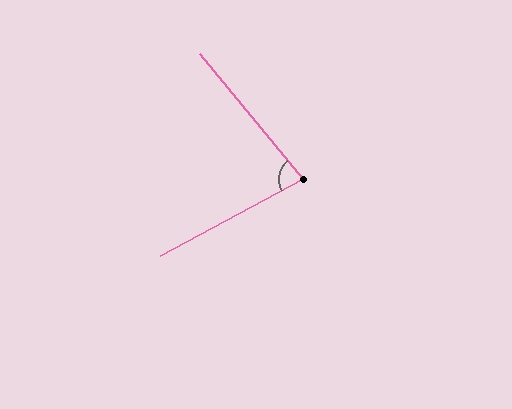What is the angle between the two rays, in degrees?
Approximately 79 degrees.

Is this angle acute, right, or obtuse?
It is acute.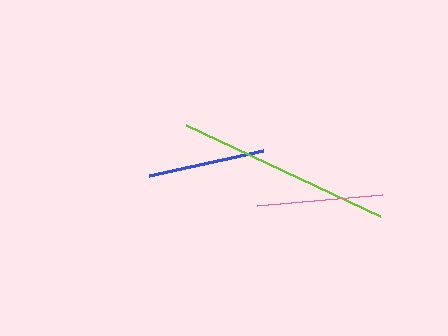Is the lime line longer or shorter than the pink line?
The lime line is longer than the pink line.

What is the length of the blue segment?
The blue segment is approximately 116 pixels long.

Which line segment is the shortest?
The blue line is the shortest at approximately 116 pixels.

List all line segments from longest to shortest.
From longest to shortest: lime, pink, blue.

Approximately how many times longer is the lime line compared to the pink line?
The lime line is approximately 1.7 times the length of the pink line.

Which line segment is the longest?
The lime line is the longest at approximately 214 pixels.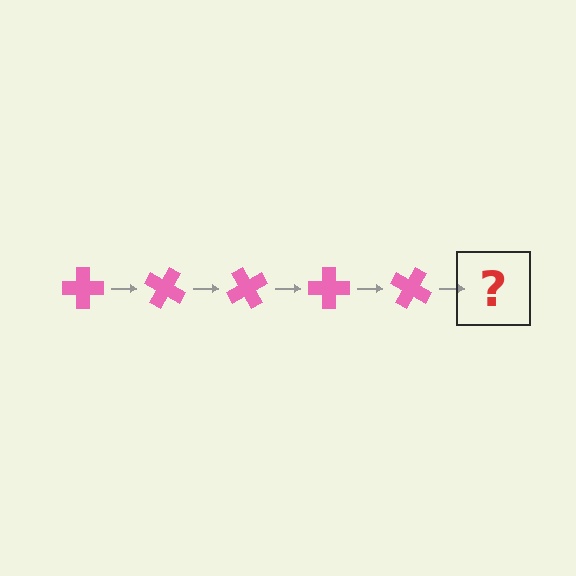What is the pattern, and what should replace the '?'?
The pattern is that the cross rotates 30 degrees each step. The '?' should be a pink cross rotated 150 degrees.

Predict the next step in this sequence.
The next step is a pink cross rotated 150 degrees.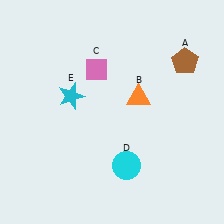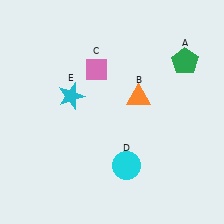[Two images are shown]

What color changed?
The pentagon (A) changed from brown in Image 1 to green in Image 2.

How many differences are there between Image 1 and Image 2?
There is 1 difference between the two images.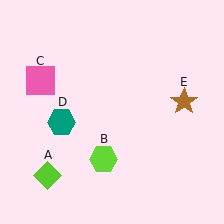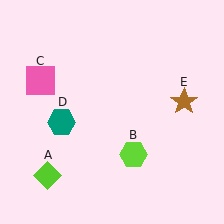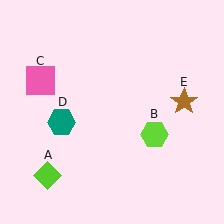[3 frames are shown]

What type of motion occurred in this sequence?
The lime hexagon (object B) rotated counterclockwise around the center of the scene.